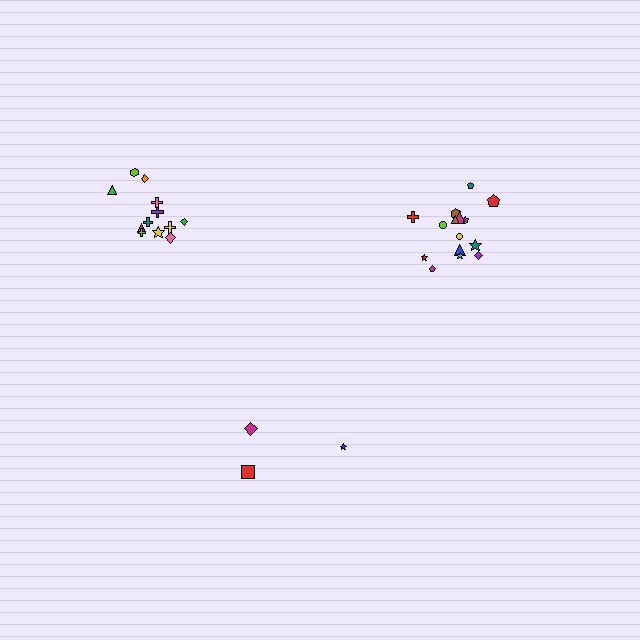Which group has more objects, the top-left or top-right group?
The top-right group.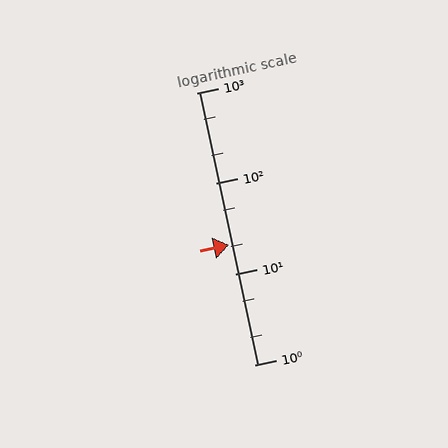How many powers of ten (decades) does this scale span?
The scale spans 3 decades, from 1 to 1000.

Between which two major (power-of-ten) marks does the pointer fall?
The pointer is between 10 and 100.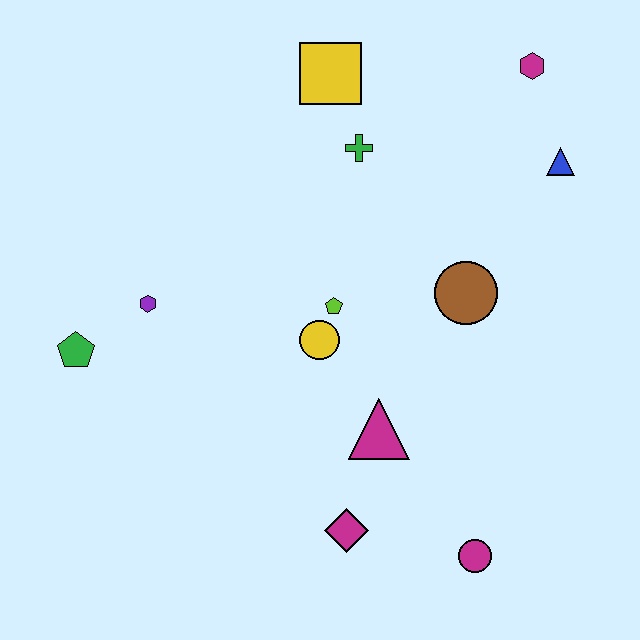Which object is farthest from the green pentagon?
The magenta hexagon is farthest from the green pentagon.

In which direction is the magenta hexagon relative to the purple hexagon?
The magenta hexagon is to the right of the purple hexagon.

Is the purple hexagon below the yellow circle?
No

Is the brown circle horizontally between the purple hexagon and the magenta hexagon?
Yes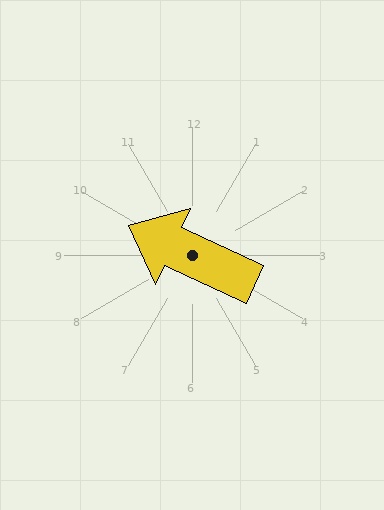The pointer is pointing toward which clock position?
Roughly 10 o'clock.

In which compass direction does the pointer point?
Northwest.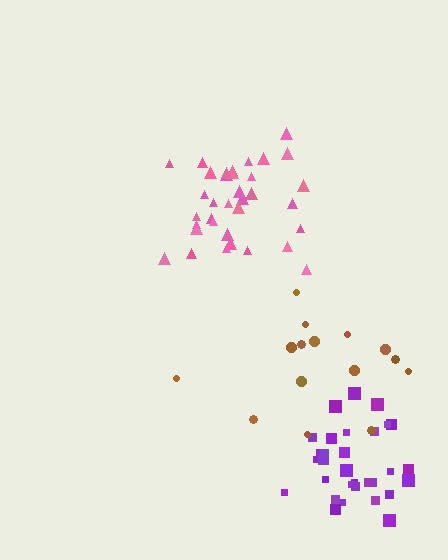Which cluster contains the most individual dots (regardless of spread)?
Pink (35).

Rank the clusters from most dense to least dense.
purple, pink, brown.